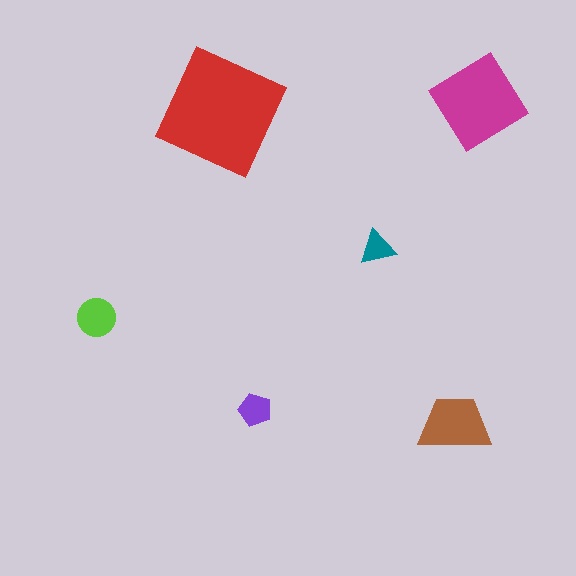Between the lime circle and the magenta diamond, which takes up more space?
The magenta diamond.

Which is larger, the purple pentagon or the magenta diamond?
The magenta diamond.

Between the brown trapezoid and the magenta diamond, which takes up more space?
The magenta diamond.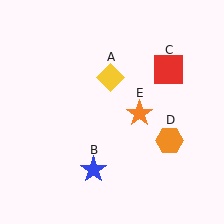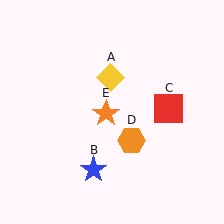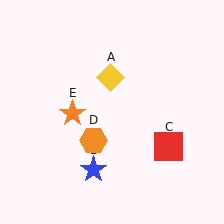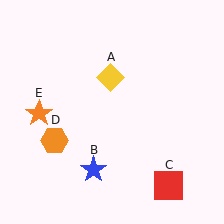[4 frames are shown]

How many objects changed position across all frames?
3 objects changed position: red square (object C), orange hexagon (object D), orange star (object E).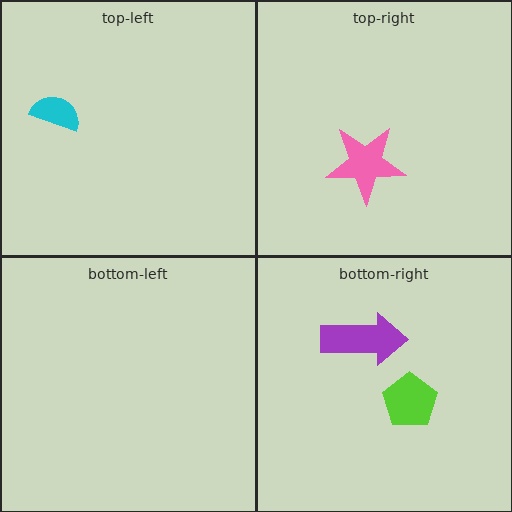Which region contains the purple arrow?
The bottom-right region.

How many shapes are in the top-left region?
1.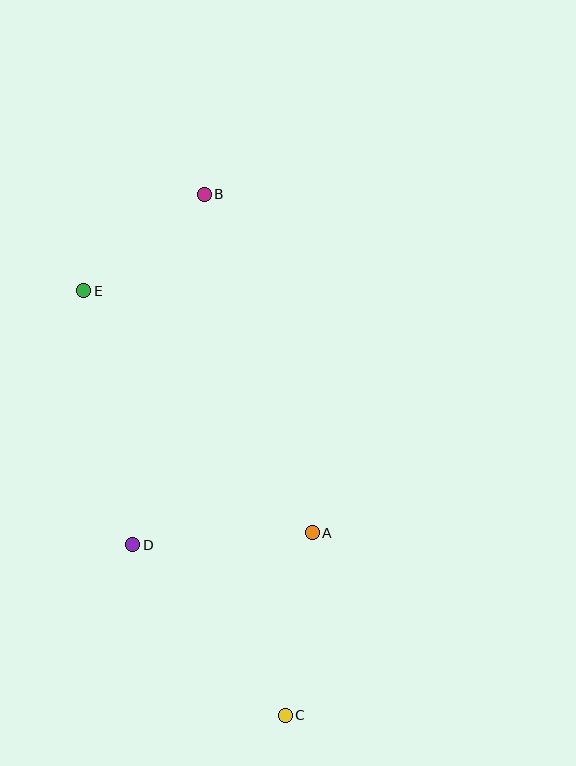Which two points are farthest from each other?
Points B and C are farthest from each other.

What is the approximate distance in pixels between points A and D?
The distance between A and D is approximately 180 pixels.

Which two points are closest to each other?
Points B and E are closest to each other.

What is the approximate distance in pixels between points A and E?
The distance between A and E is approximately 333 pixels.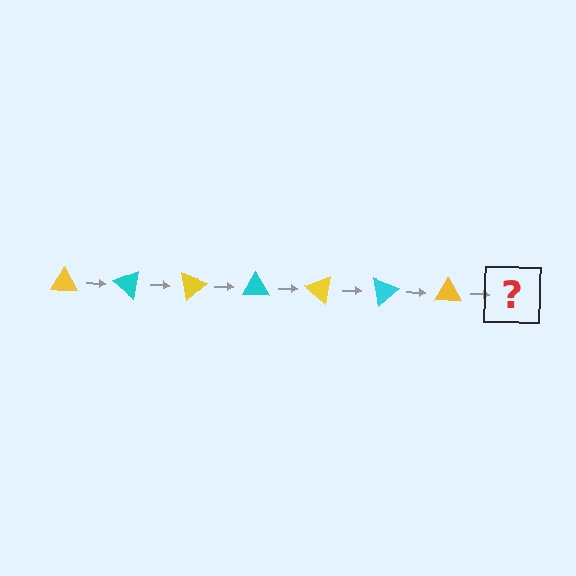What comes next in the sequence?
The next element should be a cyan triangle, rotated 280 degrees from the start.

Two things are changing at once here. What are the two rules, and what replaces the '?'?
The two rules are that it rotates 40 degrees each step and the color cycles through yellow and cyan. The '?' should be a cyan triangle, rotated 280 degrees from the start.